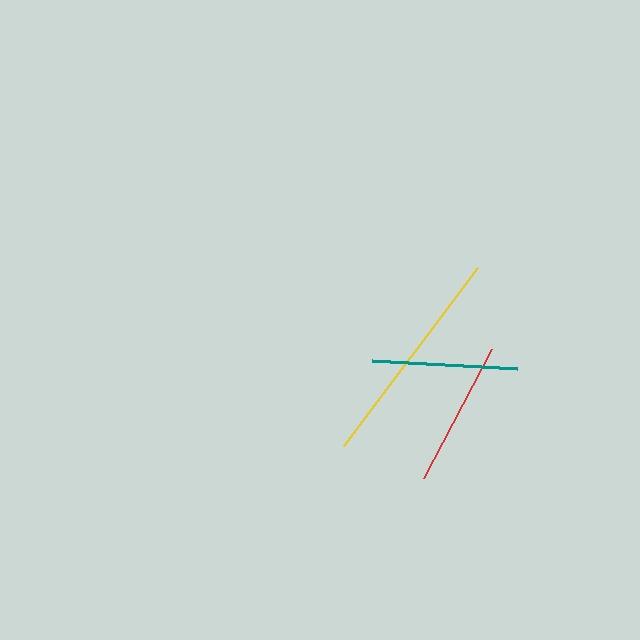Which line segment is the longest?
The yellow line is the longest at approximately 223 pixels.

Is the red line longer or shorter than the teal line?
The red line is longer than the teal line.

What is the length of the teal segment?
The teal segment is approximately 144 pixels long.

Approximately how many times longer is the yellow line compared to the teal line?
The yellow line is approximately 1.5 times the length of the teal line.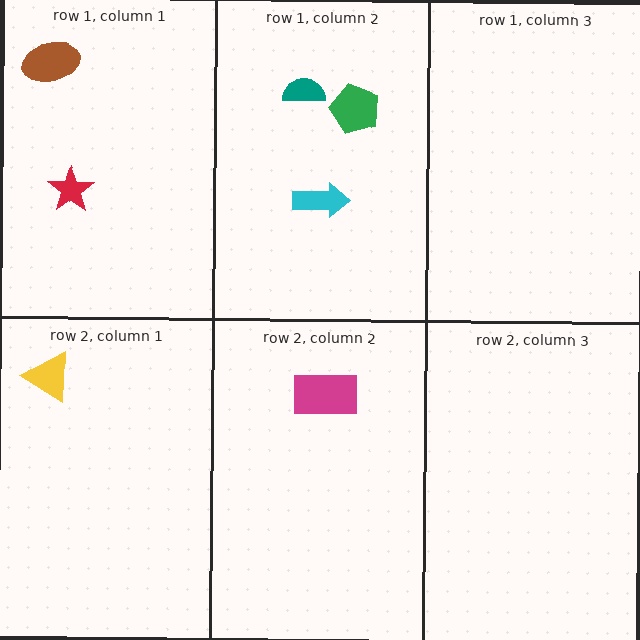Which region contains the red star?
The row 1, column 1 region.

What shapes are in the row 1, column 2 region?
The teal semicircle, the cyan arrow, the green pentagon.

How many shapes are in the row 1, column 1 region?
2.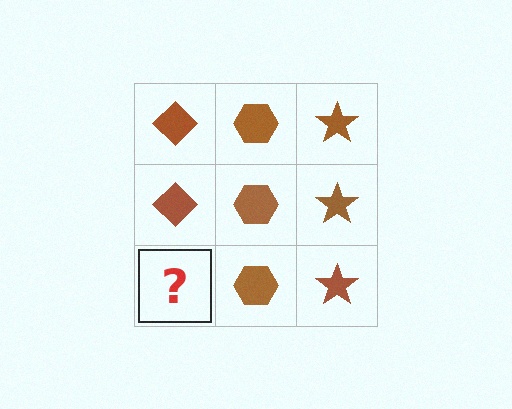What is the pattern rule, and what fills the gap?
The rule is that each column has a consistent shape. The gap should be filled with a brown diamond.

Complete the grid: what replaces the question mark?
The question mark should be replaced with a brown diamond.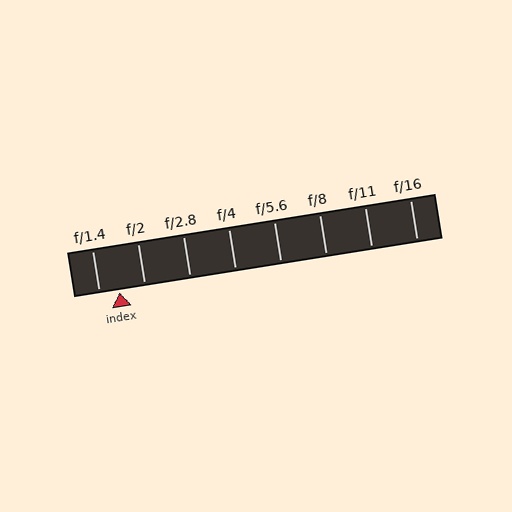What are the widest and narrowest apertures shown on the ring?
The widest aperture shown is f/1.4 and the narrowest is f/16.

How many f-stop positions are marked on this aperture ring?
There are 8 f-stop positions marked.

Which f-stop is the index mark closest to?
The index mark is closest to f/1.4.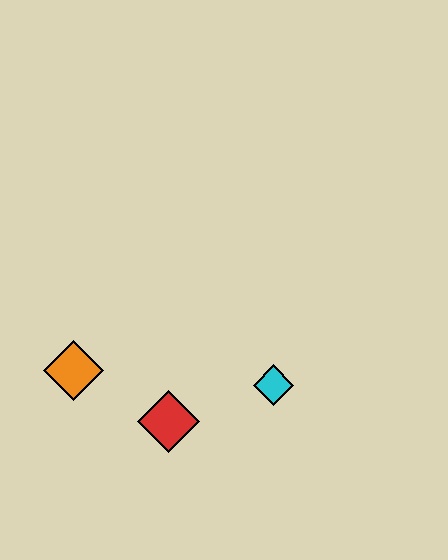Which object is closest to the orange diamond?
The red diamond is closest to the orange diamond.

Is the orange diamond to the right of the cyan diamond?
No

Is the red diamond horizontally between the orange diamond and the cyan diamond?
Yes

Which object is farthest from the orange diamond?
The cyan diamond is farthest from the orange diamond.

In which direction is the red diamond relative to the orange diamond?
The red diamond is to the right of the orange diamond.